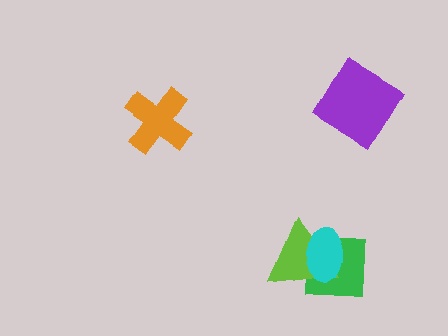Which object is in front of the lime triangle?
The cyan ellipse is in front of the lime triangle.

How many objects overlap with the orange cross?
0 objects overlap with the orange cross.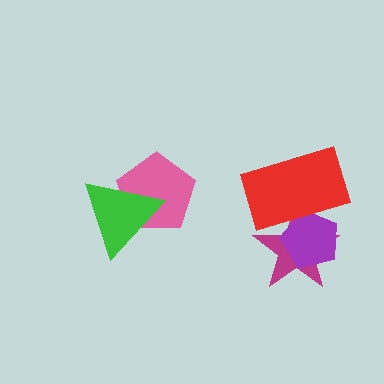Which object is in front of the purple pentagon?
The red rectangle is in front of the purple pentagon.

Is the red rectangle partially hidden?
No, no other shape covers it.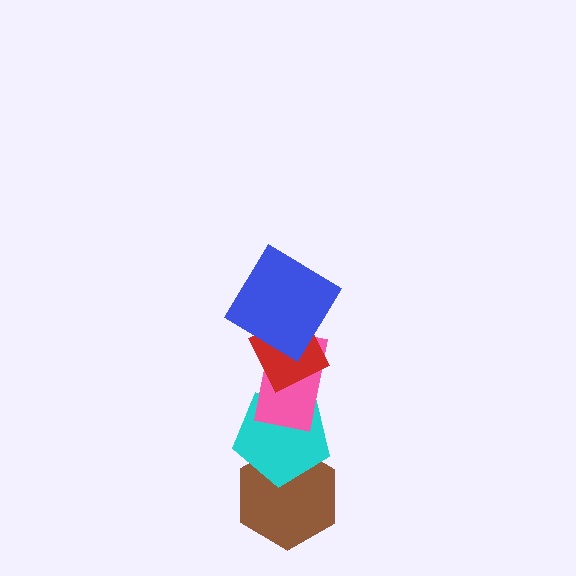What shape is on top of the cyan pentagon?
The pink rectangle is on top of the cyan pentagon.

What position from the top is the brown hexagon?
The brown hexagon is 5th from the top.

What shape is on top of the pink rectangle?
The red diamond is on top of the pink rectangle.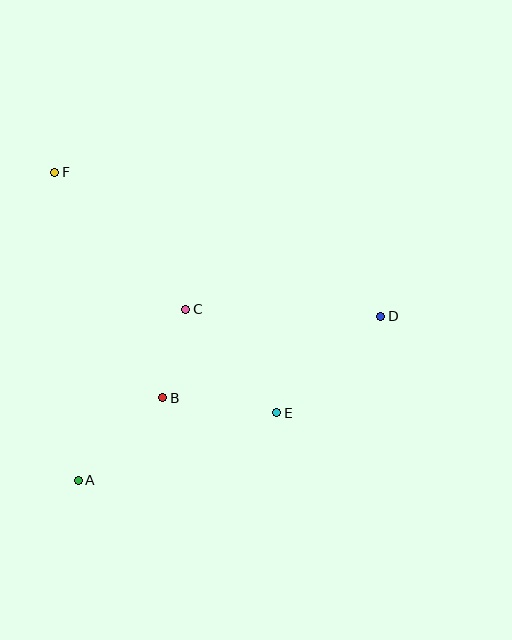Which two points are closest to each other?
Points B and C are closest to each other.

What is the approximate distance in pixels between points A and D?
The distance between A and D is approximately 344 pixels.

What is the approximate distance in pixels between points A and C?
The distance between A and C is approximately 202 pixels.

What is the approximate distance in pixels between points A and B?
The distance between A and B is approximately 118 pixels.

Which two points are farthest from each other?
Points D and F are farthest from each other.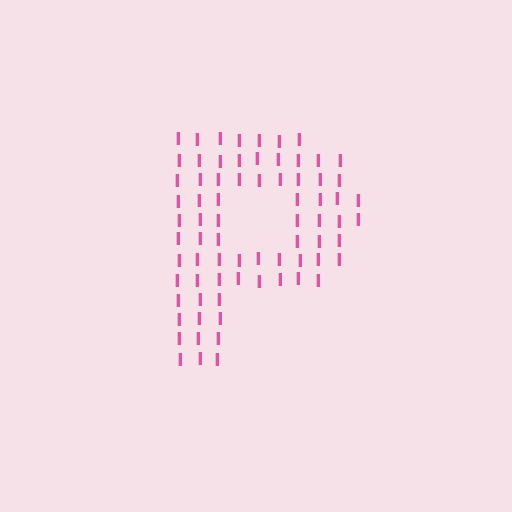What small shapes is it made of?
It is made of small letter I's.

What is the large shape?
The large shape is the letter P.